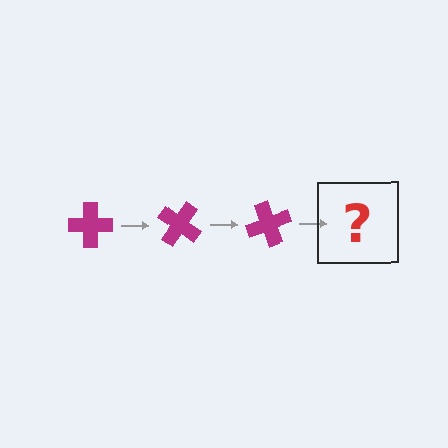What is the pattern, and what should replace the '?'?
The pattern is that the cross rotates 35 degrees each step. The '?' should be a magenta cross rotated 105 degrees.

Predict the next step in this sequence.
The next step is a magenta cross rotated 105 degrees.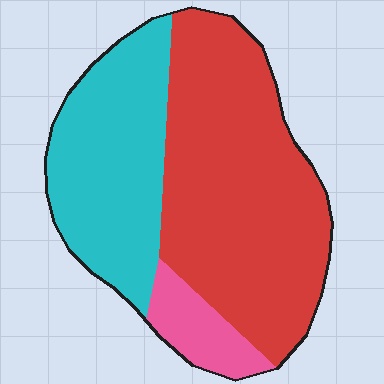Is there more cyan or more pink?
Cyan.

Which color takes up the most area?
Red, at roughly 55%.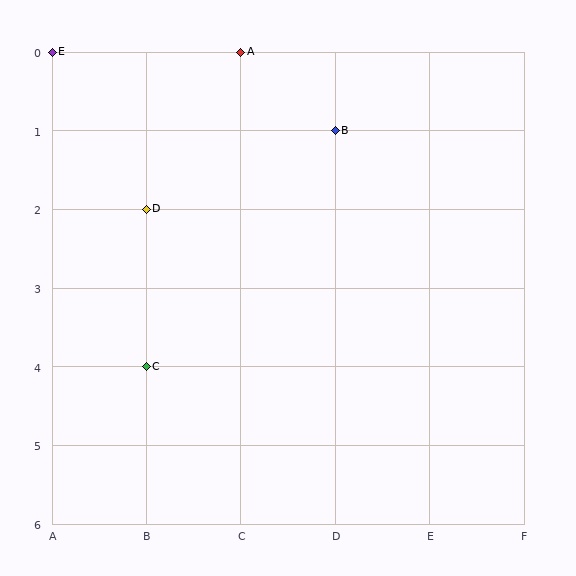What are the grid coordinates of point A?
Point A is at grid coordinates (C, 0).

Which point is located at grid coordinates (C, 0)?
Point A is at (C, 0).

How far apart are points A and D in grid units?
Points A and D are 1 column and 2 rows apart (about 2.2 grid units diagonally).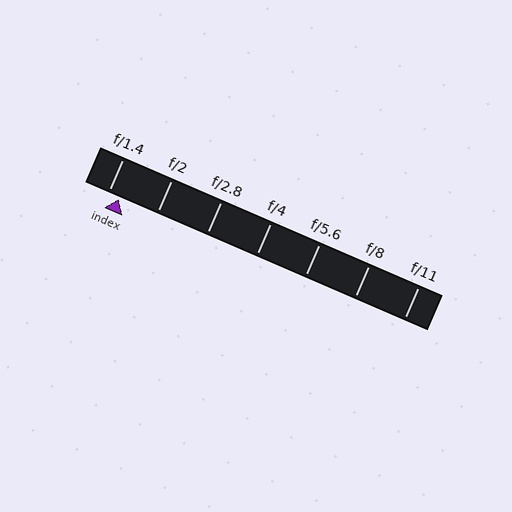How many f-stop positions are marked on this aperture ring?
There are 7 f-stop positions marked.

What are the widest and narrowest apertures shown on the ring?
The widest aperture shown is f/1.4 and the narrowest is f/11.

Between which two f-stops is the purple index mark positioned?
The index mark is between f/1.4 and f/2.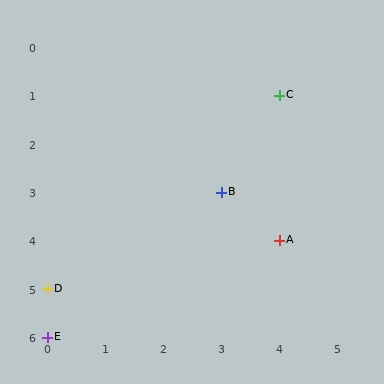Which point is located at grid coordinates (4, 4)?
Point A is at (4, 4).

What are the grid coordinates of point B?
Point B is at grid coordinates (3, 3).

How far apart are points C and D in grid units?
Points C and D are 4 columns and 4 rows apart (about 5.7 grid units diagonally).